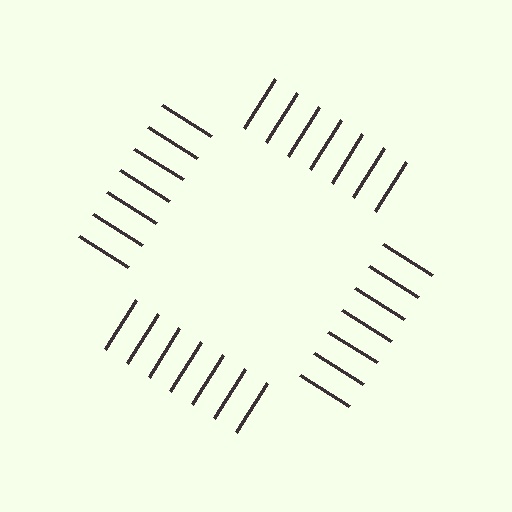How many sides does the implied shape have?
4 sides — the line-ends trace a square.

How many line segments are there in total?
28 — 7 along each of the 4 edges.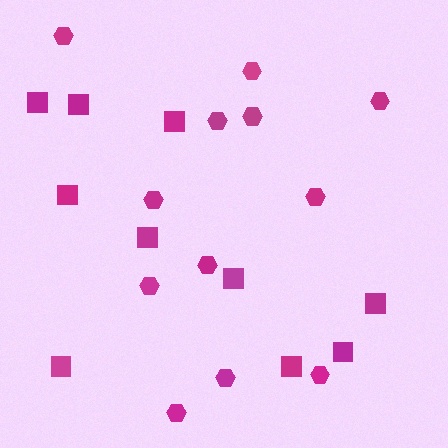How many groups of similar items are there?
There are 2 groups: one group of hexagons (12) and one group of squares (10).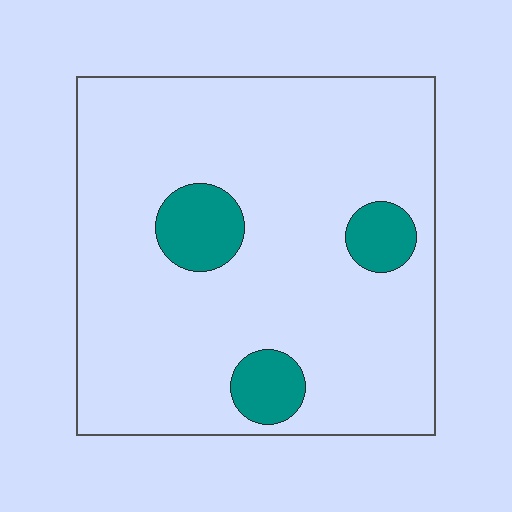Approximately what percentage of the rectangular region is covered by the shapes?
Approximately 10%.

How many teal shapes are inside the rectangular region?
3.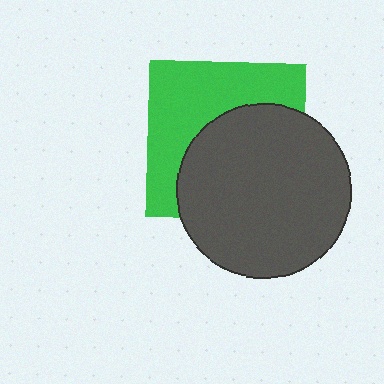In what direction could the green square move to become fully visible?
The green square could move toward the upper-left. That would shift it out from behind the dark gray circle entirely.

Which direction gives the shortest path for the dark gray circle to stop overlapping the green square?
Moving toward the lower-right gives the shortest separation.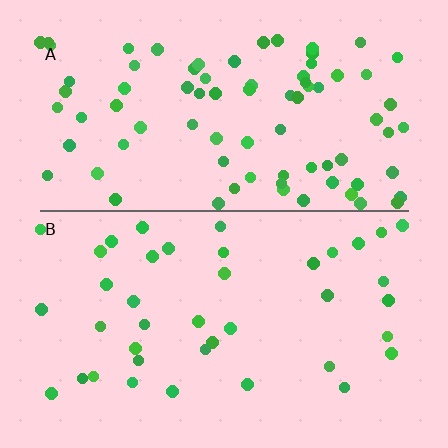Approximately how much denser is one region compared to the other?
Approximately 2.1× — region A over region B.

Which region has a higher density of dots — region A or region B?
A (the top).